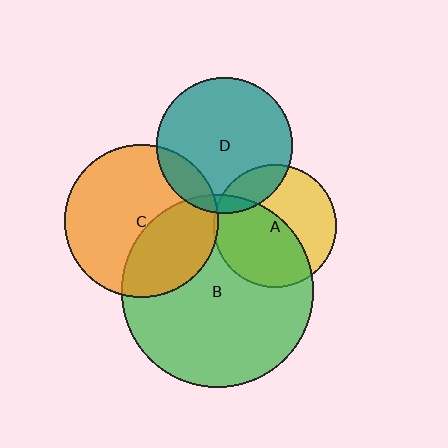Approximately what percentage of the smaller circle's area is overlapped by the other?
Approximately 15%.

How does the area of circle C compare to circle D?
Approximately 1.3 times.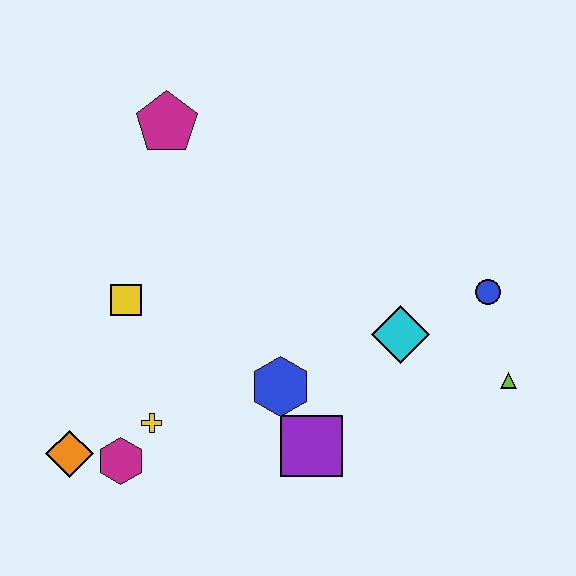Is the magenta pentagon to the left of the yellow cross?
No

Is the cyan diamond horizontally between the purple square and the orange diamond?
No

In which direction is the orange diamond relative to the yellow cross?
The orange diamond is to the left of the yellow cross.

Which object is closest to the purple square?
The blue hexagon is closest to the purple square.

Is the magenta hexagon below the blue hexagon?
Yes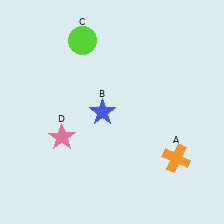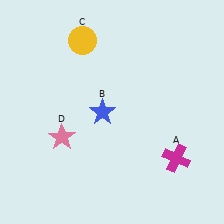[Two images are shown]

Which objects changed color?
A changed from orange to magenta. C changed from lime to yellow.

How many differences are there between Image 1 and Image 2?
There are 2 differences between the two images.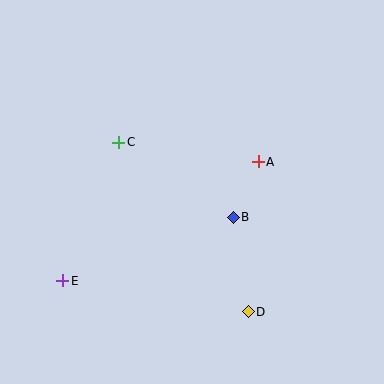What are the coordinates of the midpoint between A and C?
The midpoint between A and C is at (188, 152).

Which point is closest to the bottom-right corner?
Point D is closest to the bottom-right corner.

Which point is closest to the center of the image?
Point B at (233, 217) is closest to the center.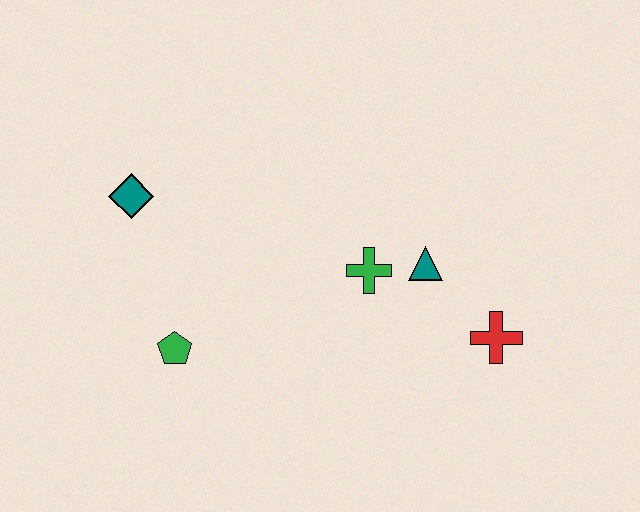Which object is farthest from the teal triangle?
The teal diamond is farthest from the teal triangle.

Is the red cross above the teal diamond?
No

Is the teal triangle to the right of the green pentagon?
Yes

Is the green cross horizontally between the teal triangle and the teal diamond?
Yes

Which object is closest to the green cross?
The teal triangle is closest to the green cross.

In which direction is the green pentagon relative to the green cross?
The green pentagon is to the left of the green cross.